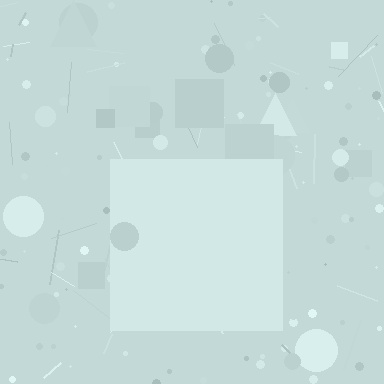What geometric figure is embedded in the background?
A square is embedded in the background.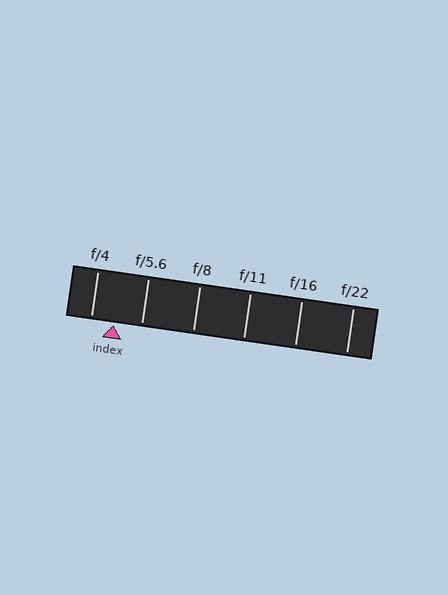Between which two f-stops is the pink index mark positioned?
The index mark is between f/4 and f/5.6.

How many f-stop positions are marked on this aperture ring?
There are 6 f-stop positions marked.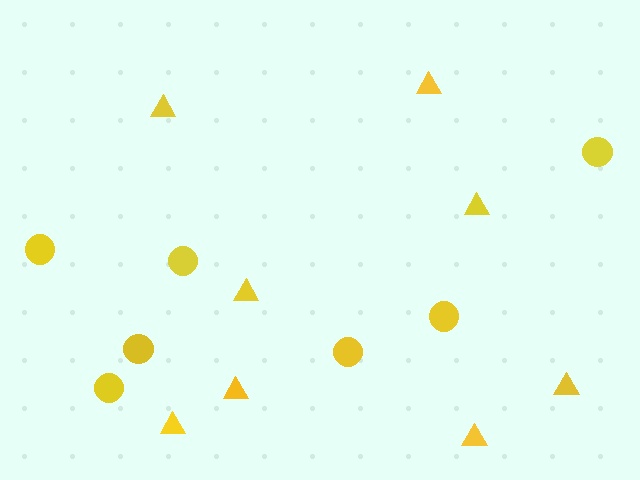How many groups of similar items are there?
There are 2 groups: one group of triangles (8) and one group of circles (7).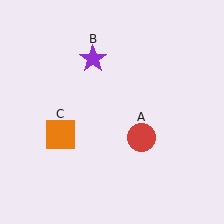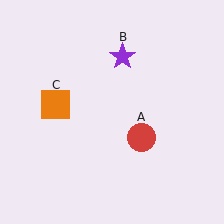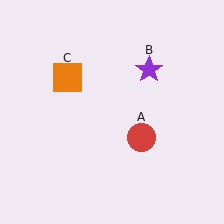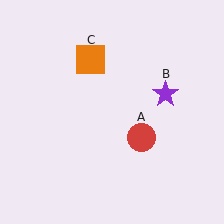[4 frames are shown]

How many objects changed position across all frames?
2 objects changed position: purple star (object B), orange square (object C).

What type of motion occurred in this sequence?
The purple star (object B), orange square (object C) rotated clockwise around the center of the scene.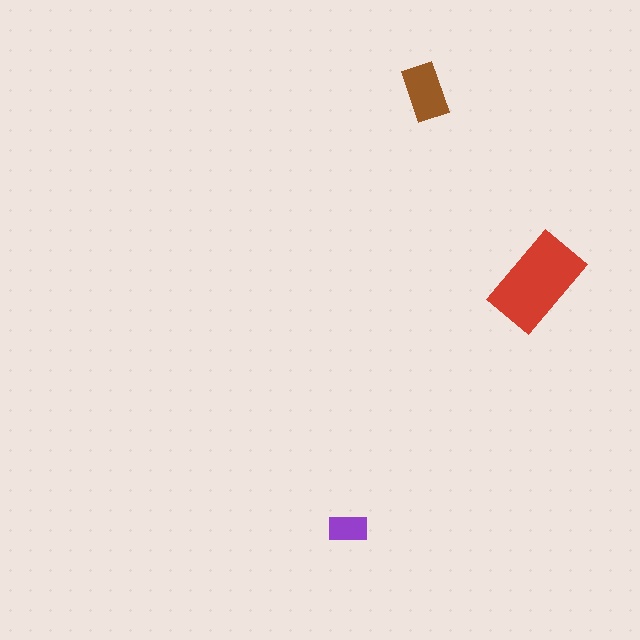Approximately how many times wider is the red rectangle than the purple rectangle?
About 2.5 times wider.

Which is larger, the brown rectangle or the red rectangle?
The red one.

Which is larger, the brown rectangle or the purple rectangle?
The brown one.